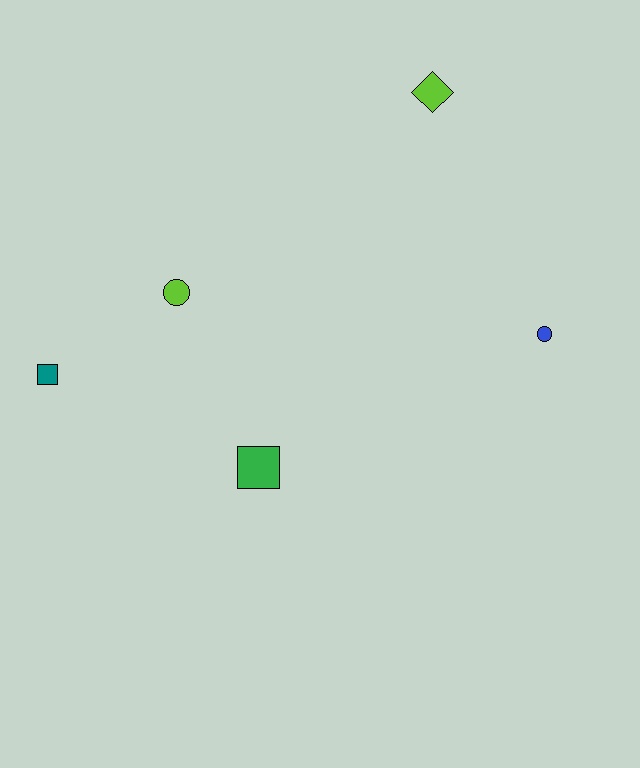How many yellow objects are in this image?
There are no yellow objects.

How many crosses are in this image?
There are no crosses.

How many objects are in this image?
There are 5 objects.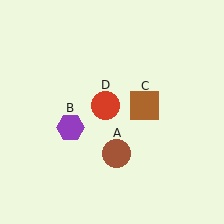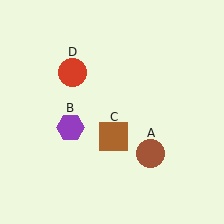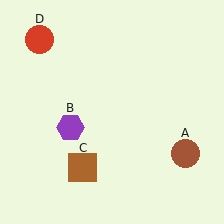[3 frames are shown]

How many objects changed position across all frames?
3 objects changed position: brown circle (object A), brown square (object C), red circle (object D).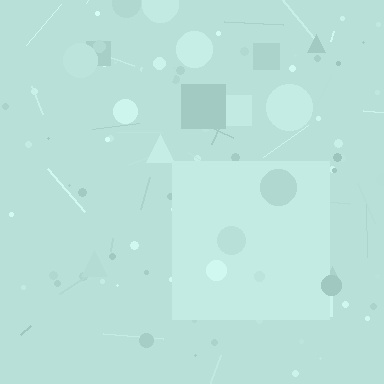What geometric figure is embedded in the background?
A square is embedded in the background.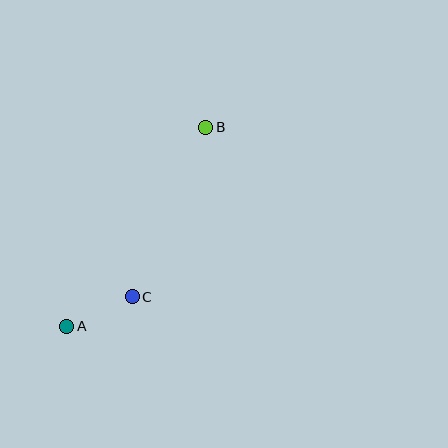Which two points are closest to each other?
Points A and C are closest to each other.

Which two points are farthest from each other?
Points A and B are farthest from each other.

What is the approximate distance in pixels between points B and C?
The distance between B and C is approximately 184 pixels.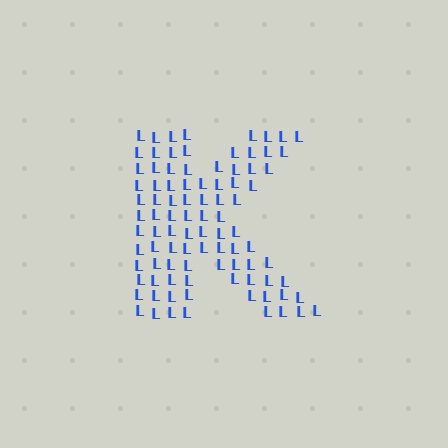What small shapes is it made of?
It is made of small letter L's.